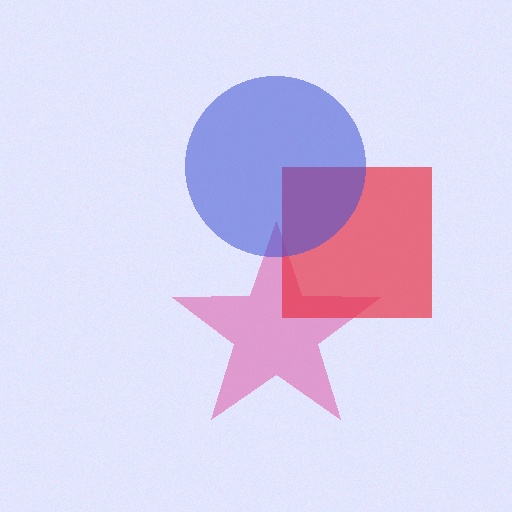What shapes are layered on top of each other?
The layered shapes are: a pink star, a red square, a blue circle.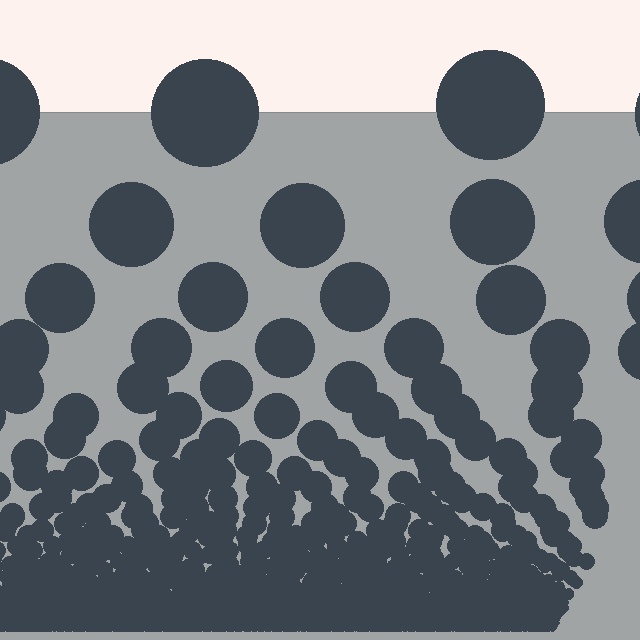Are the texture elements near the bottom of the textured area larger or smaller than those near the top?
Smaller. The gradient is inverted — elements near the bottom are smaller and denser.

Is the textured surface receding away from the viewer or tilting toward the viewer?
The surface appears to tilt toward the viewer. Texture elements get larger and sparser toward the top.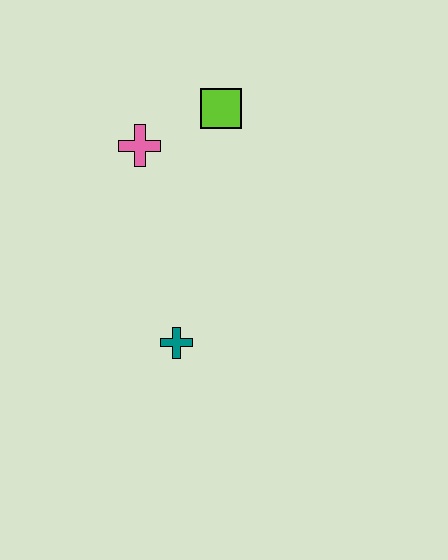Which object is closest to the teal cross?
The pink cross is closest to the teal cross.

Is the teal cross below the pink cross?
Yes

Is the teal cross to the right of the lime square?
No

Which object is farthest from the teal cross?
The lime square is farthest from the teal cross.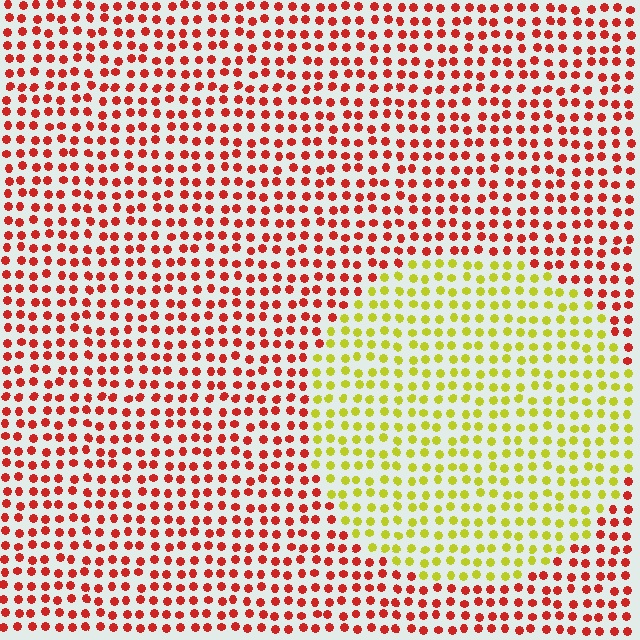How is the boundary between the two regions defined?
The boundary is defined purely by a slight shift in hue (about 67 degrees). Spacing, size, and orientation are identical on both sides.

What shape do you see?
I see a circle.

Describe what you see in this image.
The image is filled with small red elements in a uniform arrangement. A circle-shaped region is visible where the elements are tinted to a slightly different hue, forming a subtle color boundary.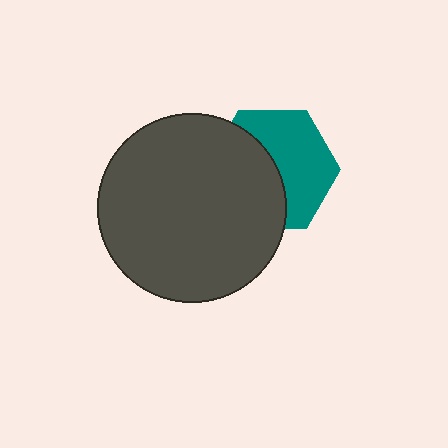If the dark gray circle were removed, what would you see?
You would see the complete teal hexagon.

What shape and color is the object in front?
The object in front is a dark gray circle.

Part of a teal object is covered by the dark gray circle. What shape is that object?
It is a hexagon.